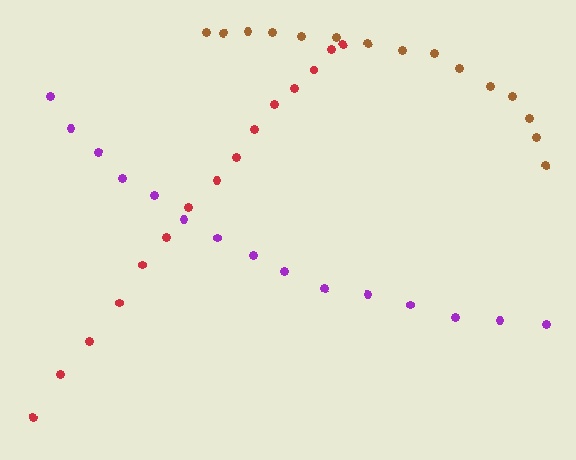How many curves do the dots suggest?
There are 3 distinct paths.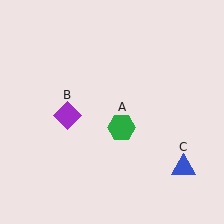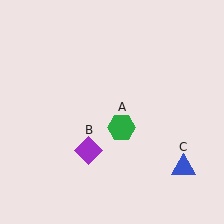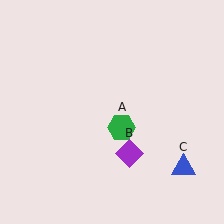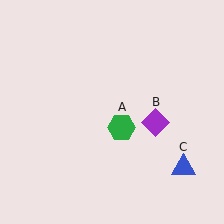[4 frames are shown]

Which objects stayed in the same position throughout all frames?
Green hexagon (object A) and blue triangle (object C) remained stationary.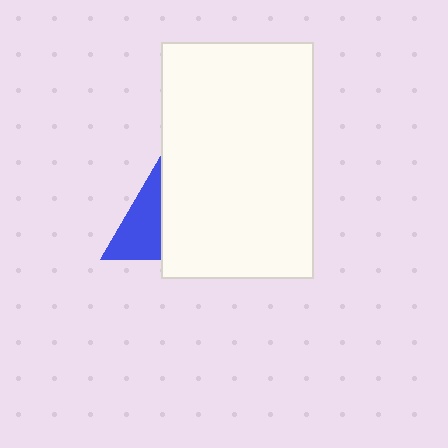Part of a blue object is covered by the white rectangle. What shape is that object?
It is a triangle.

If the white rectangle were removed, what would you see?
You would see the complete blue triangle.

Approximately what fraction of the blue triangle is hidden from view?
Roughly 48% of the blue triangle is hidden behind the white rectangle.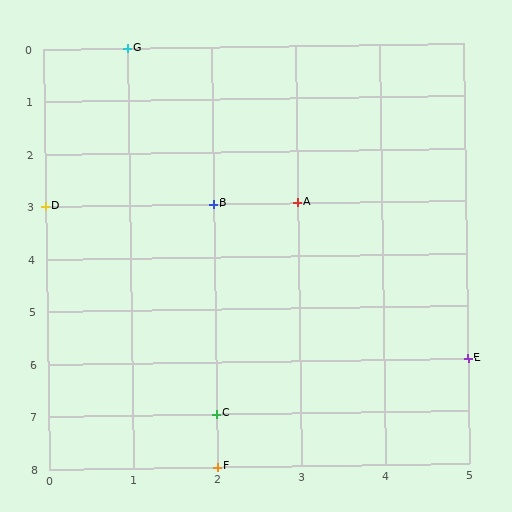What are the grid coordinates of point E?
Point E is at grid coordinates (5, 6).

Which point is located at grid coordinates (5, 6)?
Point E is at (5, 6).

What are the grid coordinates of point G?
Point G is at grid coordinates (1, 0).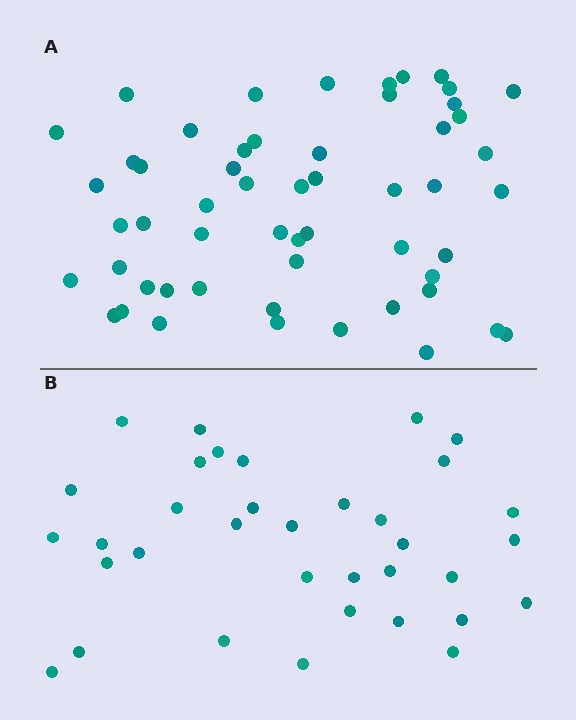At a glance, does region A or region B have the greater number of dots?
Region A (the top region) has more dots.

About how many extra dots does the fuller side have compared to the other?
Region A has approximately 20 more dots than region B.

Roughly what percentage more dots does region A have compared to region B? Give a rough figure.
About 55% more.